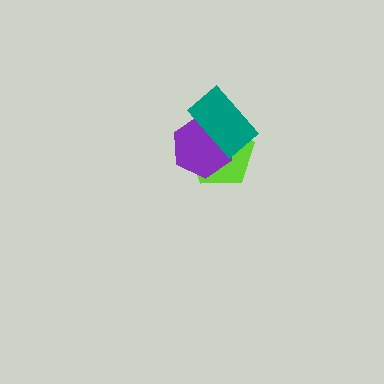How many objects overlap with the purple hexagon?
2 objects overlap with the purple hexagon.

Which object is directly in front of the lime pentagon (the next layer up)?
The purple hexagon is directly in front of the lime pentagon.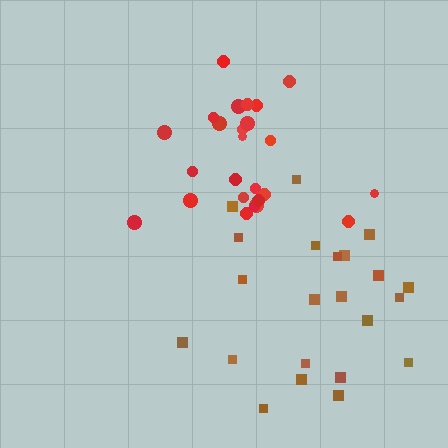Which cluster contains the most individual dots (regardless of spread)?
Red (25).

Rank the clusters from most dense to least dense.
red, brown.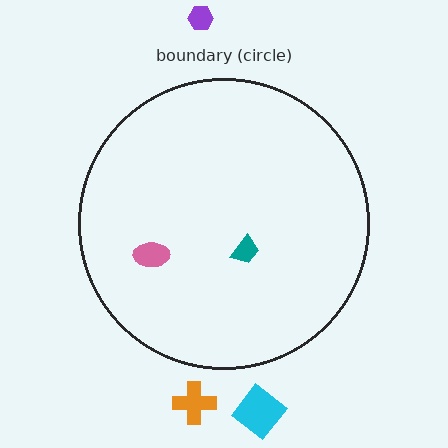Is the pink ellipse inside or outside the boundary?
Inside.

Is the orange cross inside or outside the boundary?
Outside.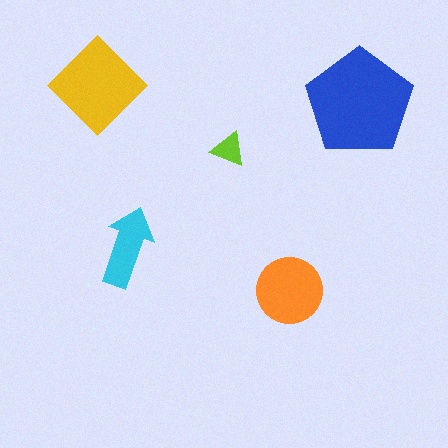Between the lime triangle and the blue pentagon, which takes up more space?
The blue pentagon.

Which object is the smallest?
The lime triangle.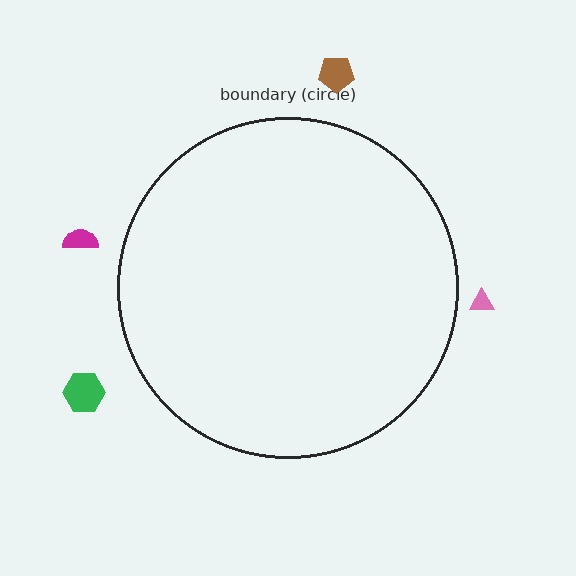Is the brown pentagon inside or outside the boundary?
Outside.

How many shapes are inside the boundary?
0 inside, 4 outside.